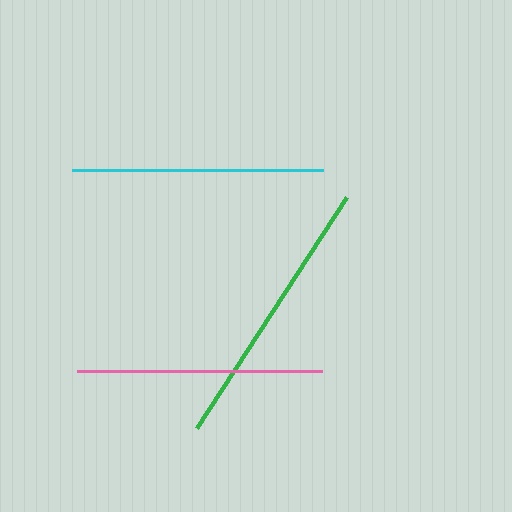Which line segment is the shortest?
The pink line is the shortest at approximately 245 pixels.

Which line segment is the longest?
The green line is the longest at approximately 276 pixels.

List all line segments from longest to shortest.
From longest to shortest: green, cyan, pink.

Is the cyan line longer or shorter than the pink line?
The cyan line is longer than the pink line.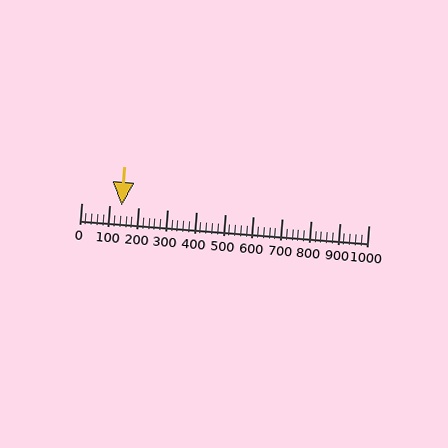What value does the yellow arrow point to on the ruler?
The yellow arrow points to approximately 140.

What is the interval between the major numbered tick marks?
The major tick marks are spaced 100 units apart.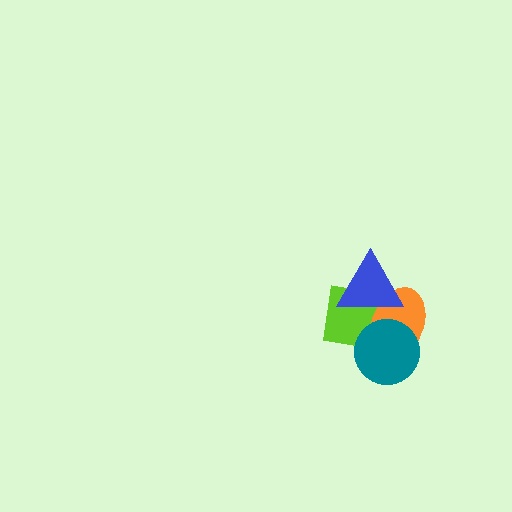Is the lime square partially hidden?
Yes, it is partially covered by another shape.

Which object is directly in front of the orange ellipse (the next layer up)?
The teal circle is directly in front of the orange ellipse.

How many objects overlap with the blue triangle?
2 objects overlap with the blue triangle.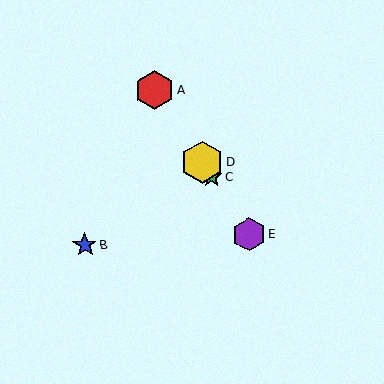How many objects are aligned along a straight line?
4 objects (A, C, D, E) are aligned along a straight line.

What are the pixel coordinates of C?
Object C is at (212, 177).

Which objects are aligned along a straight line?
Objects A, C, D, E are aligned along a straight line.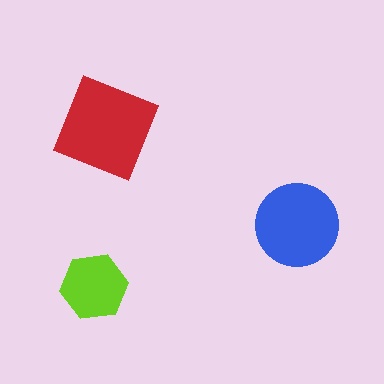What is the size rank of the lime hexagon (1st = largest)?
3rd.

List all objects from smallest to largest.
The lime hexagon, the blue circle, the red diamond.